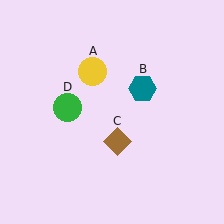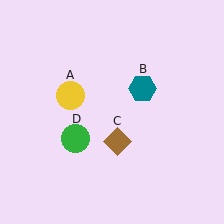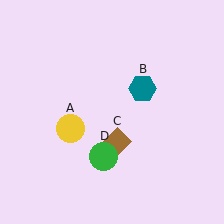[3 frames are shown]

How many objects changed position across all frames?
2 objects changed position: yellow circle (object A), green circle (object D).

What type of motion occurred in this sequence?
The yellow circle (object A), green circle (object D) rotated counterclockwise around the center of the scene.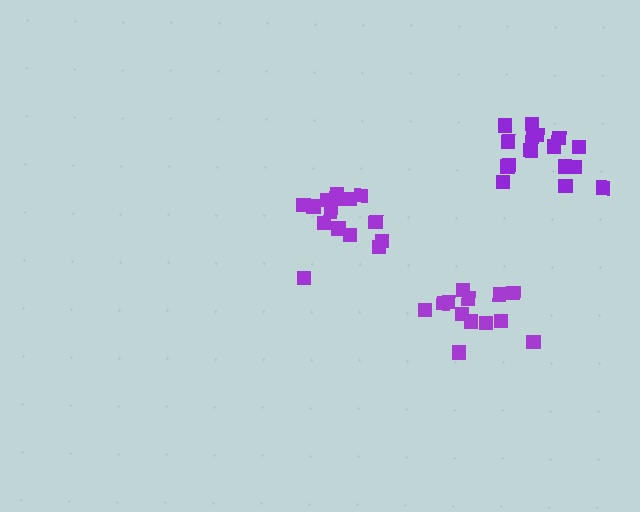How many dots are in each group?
Group 1: 13 dots, Group 2: 16 dots, Group 3: 15 dots (44 total).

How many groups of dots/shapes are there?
There are 3 groups.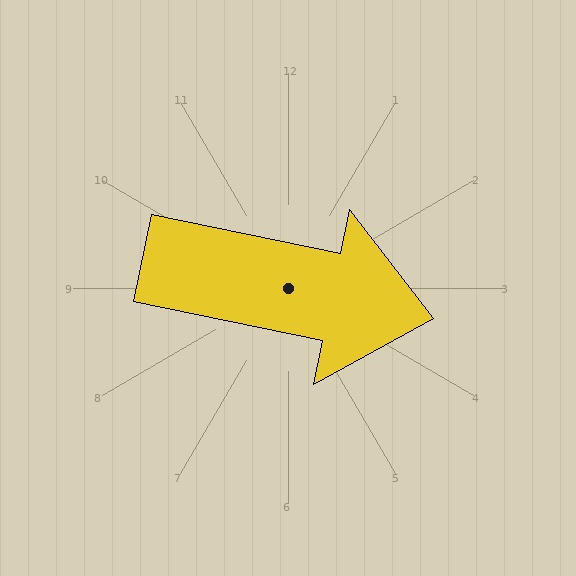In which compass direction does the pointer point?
East.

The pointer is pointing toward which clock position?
Roughly 3 o'clock.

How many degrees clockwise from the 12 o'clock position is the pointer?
Approximately 102 degrees.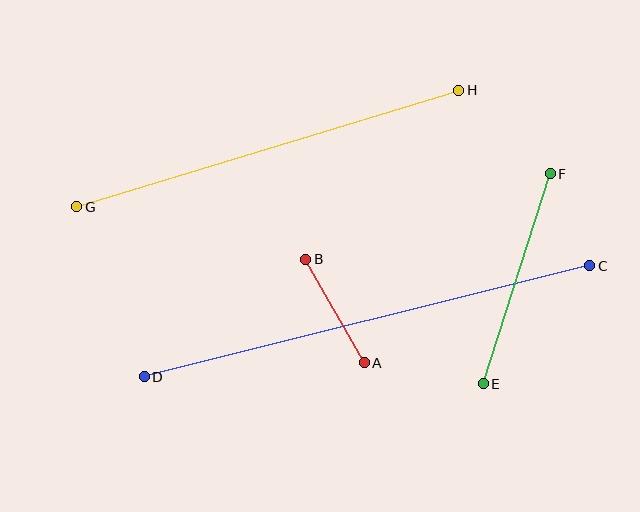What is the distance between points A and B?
The distance is approximately 119 pixels.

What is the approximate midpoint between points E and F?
The midpoint is at approximately (517, 279) pixels.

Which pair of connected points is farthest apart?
Points C and D are farthest apart.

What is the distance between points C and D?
The distance is approximately 459 pixels.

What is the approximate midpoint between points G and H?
The midpoint is at approximately (268, 148) pixels.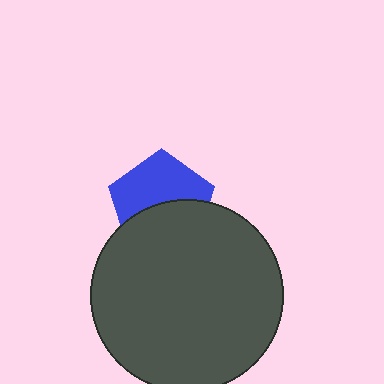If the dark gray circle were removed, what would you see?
You would see the complete blue pentagon.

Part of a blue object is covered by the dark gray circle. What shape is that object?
It is a pentagon.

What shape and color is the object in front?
The object in front is a dark gray circle.